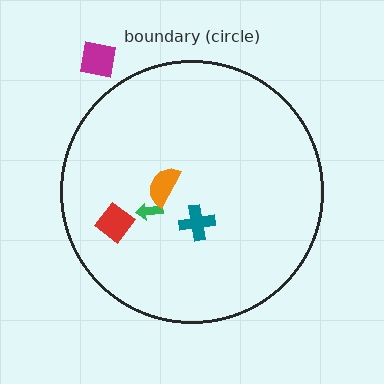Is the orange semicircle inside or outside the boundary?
Inside.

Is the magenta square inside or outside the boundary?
Outside.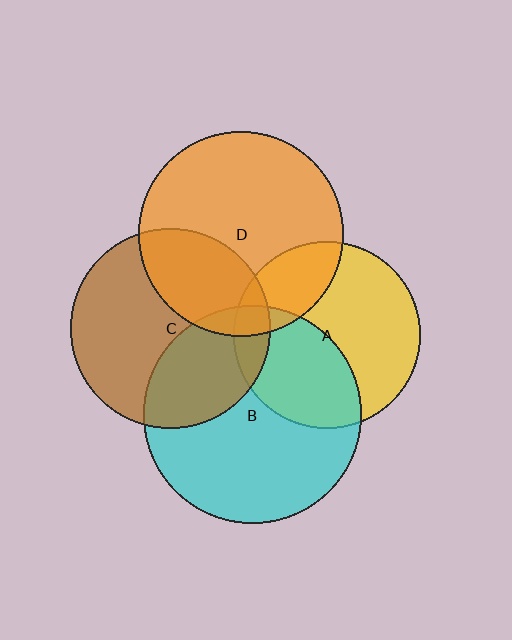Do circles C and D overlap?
Yes.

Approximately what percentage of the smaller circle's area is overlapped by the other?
Approximately 30%.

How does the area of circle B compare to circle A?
Approximately 1.3 times.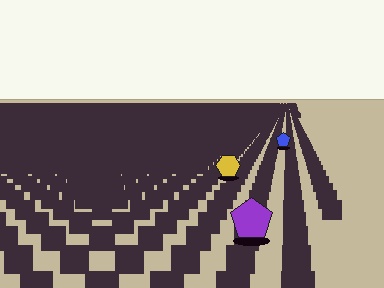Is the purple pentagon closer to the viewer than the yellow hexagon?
Yes. The purple pentagon is closer — you can tell from the texture gradient: the ground texture is coarser near it.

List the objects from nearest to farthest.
From nearest to farthest: the purple pentagon, the yellow hexagon, the blue pentagon.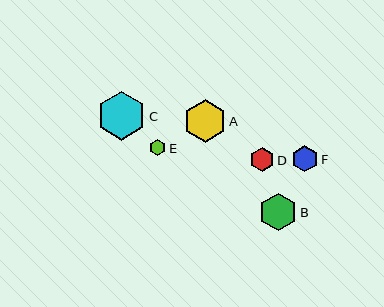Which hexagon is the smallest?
Hexagon E is the smallest with a size of approximately 16 pixels.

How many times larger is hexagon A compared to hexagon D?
Hexagon A is approximately 1.8 times the size of hexagon D.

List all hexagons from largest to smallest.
From largest to smallest: C, A, B, F, D, E.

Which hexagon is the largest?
Hexagon C is the largest with a size of approximately 49 pixels.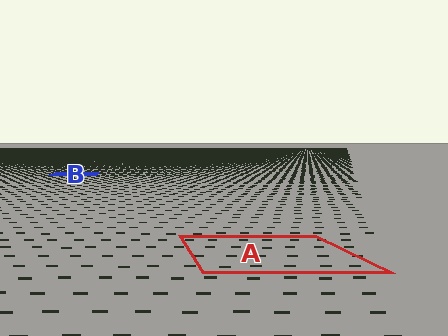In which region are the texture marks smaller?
The texture marks are smaller in region B, because it is farther away.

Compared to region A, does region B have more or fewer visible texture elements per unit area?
Region B has more texture elements per unit area — they are packed more densely because it is farther away.